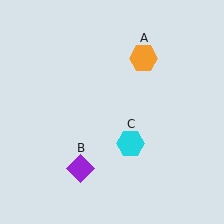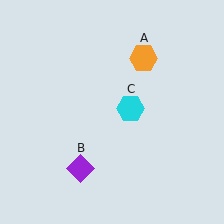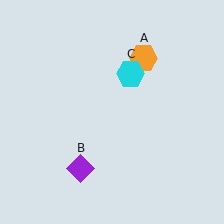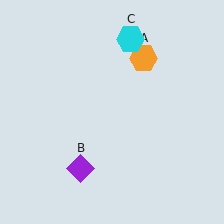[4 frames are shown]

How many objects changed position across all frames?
1 object changed position: cyan hexagon (object C).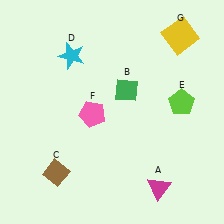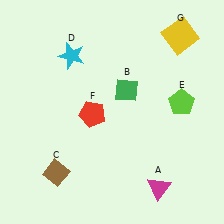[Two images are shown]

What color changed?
The pentagon (F) changed from pink in Image 1 to red in Image 2.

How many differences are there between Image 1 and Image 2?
There is 1 difference between the two images.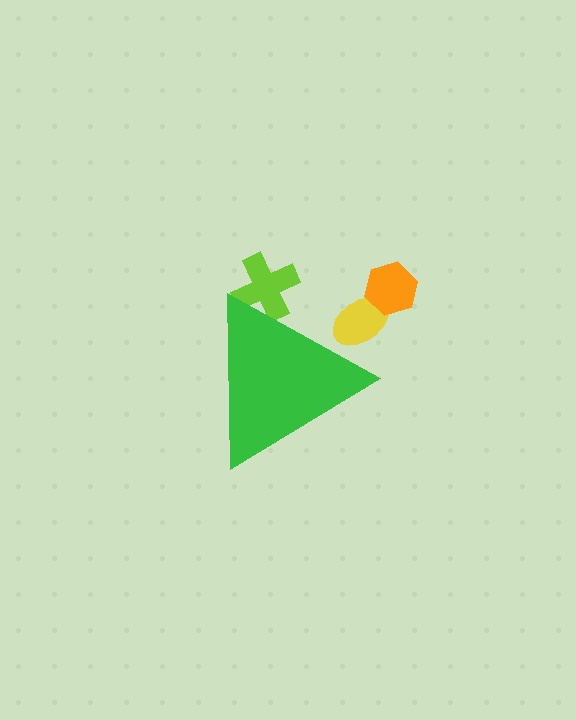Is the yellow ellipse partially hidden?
Yes, the yellow ellipse is partially hidden behind the green triangle.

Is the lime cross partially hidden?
Yes, the lime cross is partially hidden behind the green triangle.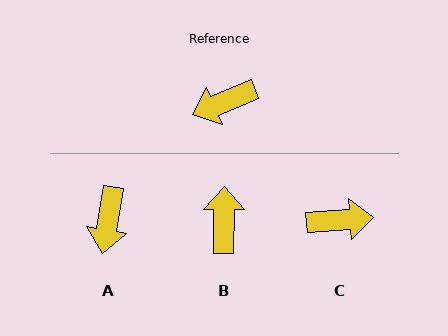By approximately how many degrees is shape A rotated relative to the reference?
Approximately 58 degrees counter-clockwise.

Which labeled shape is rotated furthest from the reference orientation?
C, about 162 degrees away.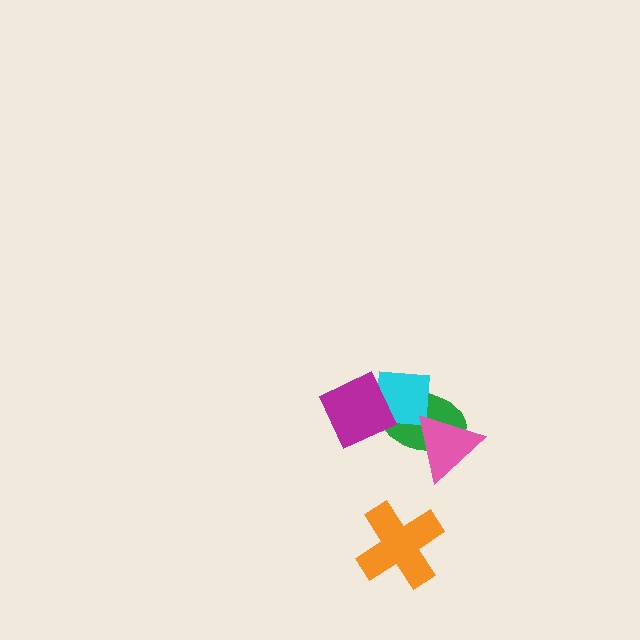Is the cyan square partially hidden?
Yes, it is partially covered by another shape.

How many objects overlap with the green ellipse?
3 objects overlap with the green ellipse.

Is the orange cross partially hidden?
No, no other shape covers it.